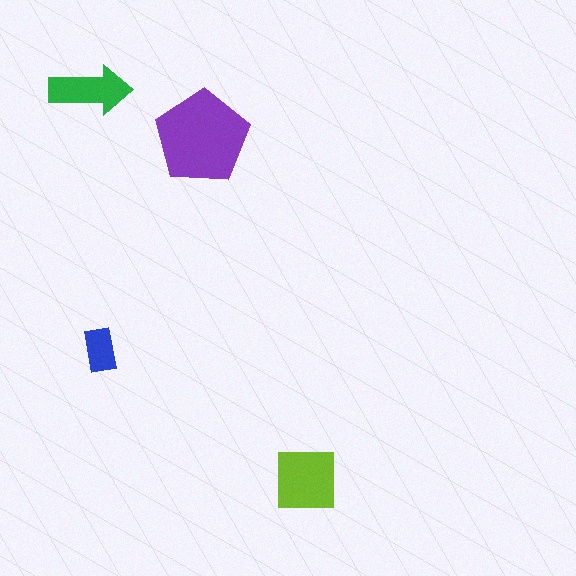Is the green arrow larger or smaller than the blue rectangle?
Larger.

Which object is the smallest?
The blue rectangle.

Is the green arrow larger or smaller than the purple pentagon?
Smaller.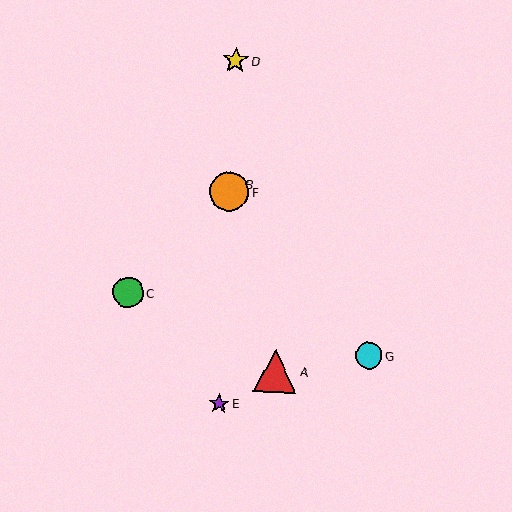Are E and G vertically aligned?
No, E is at x≈219 and G is at x≈369.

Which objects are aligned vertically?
Objects B, D, E, F are aligned vertically.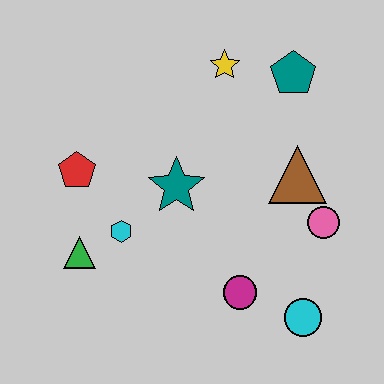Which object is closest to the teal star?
The cyan hexagon is closest to the teal star.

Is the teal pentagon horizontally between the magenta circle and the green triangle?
No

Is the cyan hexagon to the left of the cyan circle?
Yes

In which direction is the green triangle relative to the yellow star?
The green triangle is below the yellow star.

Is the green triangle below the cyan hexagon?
Yes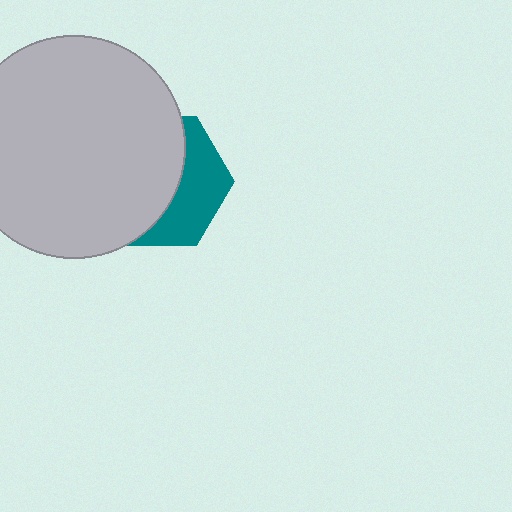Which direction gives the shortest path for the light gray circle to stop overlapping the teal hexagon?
Moving left gives the shortest separation.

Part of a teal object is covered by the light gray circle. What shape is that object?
It is a hexagon.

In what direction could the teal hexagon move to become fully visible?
The teal hexagon could move right. That would shift it out from behind the light gray circle entirely.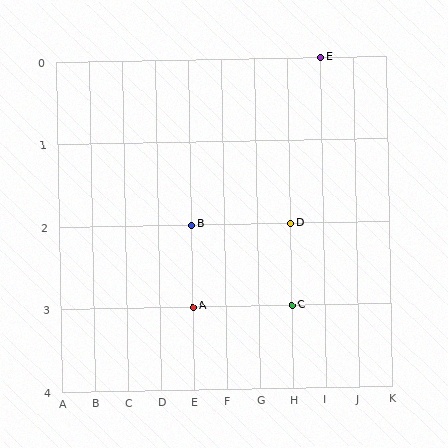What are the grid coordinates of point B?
Point B is at grid coordinates (E, 2).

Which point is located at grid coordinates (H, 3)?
Point C is at (H, 3).